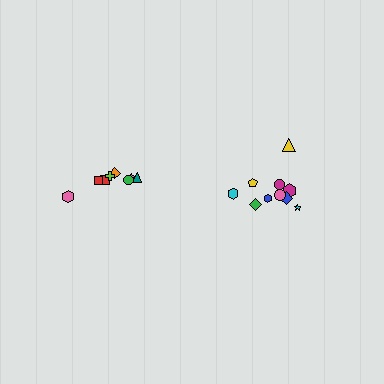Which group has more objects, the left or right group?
The right group.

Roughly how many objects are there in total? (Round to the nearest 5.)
Roughly 20 objects in total.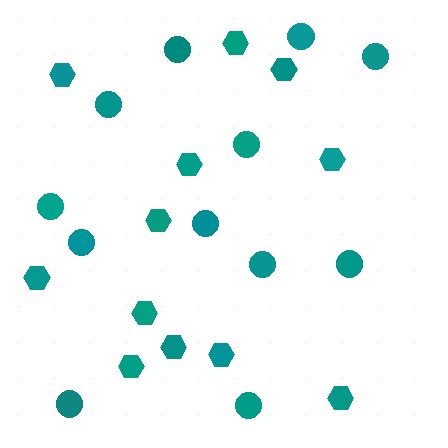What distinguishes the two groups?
There are 2 groups: one group of hexagons (12) and one group of circles (12).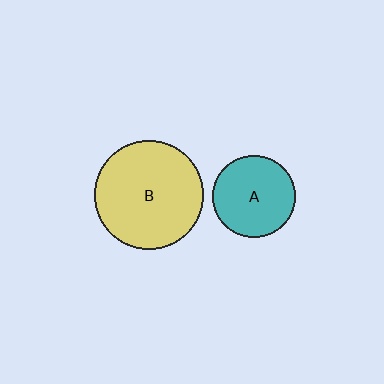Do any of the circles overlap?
No, none of the circles overlap.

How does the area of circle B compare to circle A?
Approximately 1.8 times.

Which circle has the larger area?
Circle B (yellow).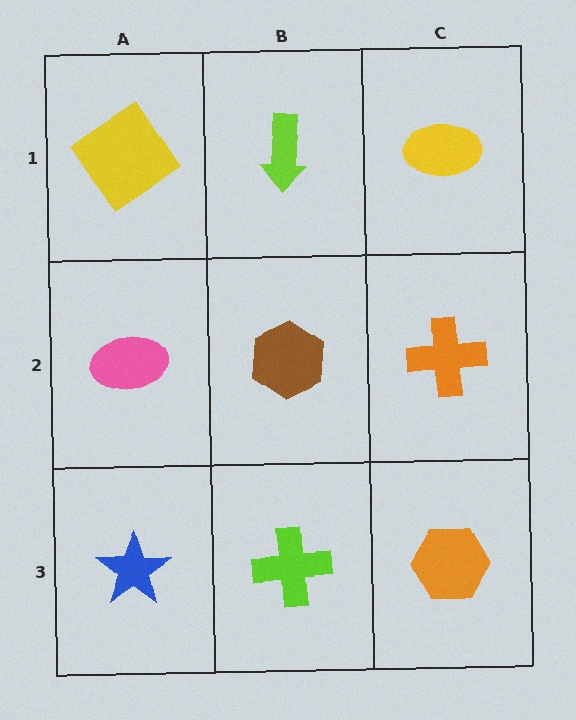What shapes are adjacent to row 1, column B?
A brown hexagon (row 2, column B), a yellow diamond (row 1, column A), a yellow ellipse (row 1, column C).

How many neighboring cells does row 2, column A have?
3.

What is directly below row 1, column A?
A pink ellipse.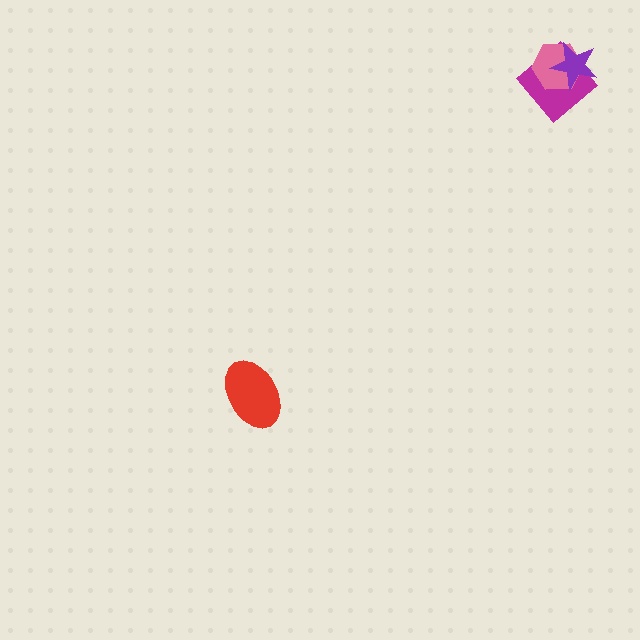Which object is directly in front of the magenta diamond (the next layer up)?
The pink hexagon is directly in front of the magenta diamond.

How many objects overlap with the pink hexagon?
2 objects overlap with the pink hexagon.